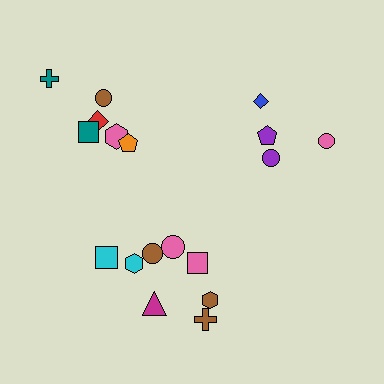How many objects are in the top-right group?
There are 4 objects.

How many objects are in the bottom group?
There are 8 objects.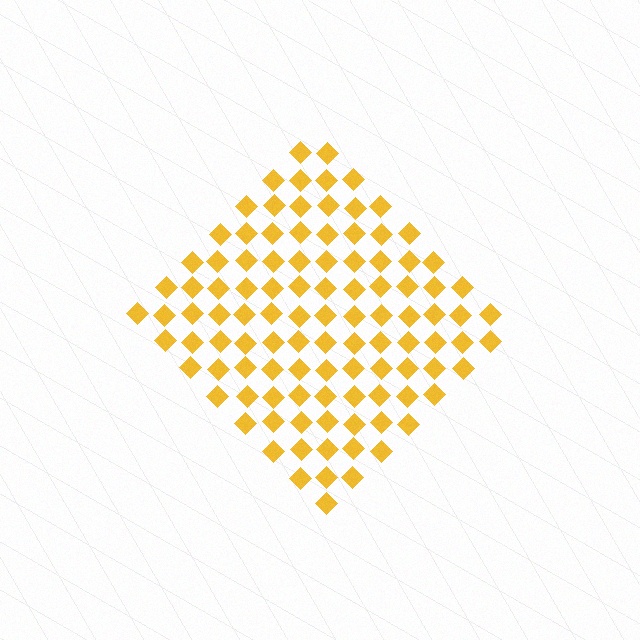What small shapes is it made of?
It is made of small diamonds.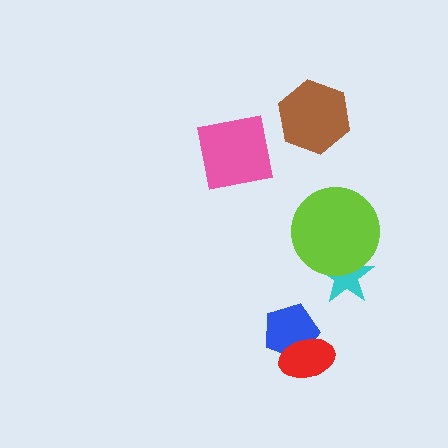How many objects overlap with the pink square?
0 objects overlap with the pink square.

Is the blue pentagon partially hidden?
Yes, it is partially covered by another shape.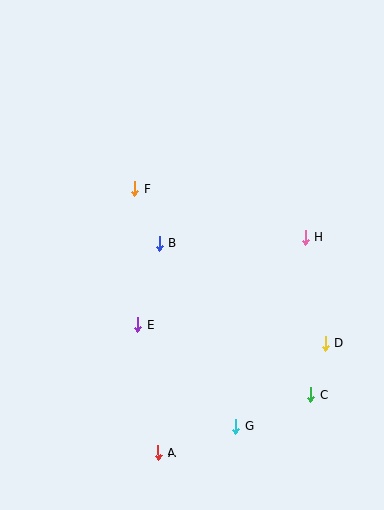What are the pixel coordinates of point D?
Point D is at (325, 343).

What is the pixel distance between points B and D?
The distance between B and D is 194 pixels.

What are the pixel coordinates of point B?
Point B is at (159, 243).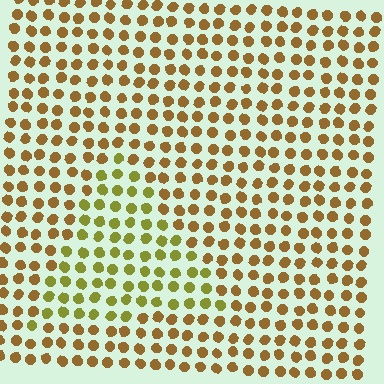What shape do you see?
I see a triangle.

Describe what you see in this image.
The image is filled with small brown elements in a uniform arrangement. A triangle-shaped region is visible where the elements are tinted to a slightly different hue, forming a subtle color boundary.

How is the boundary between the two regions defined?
The boundary is defined purely by a slight shift in hue (about 34 degrees). Spacing, size, and orientation are identical on both sides.